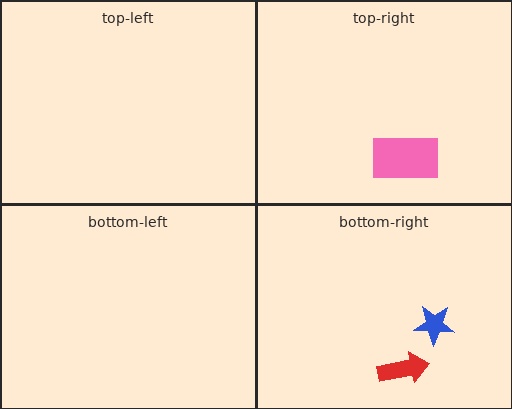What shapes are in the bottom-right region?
The red arrow, the blue star.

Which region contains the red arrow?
The bottom-right region.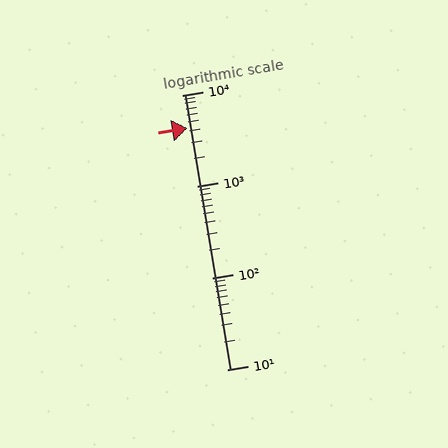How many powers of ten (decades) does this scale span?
The scale spans 3 decades, from 10 to 10000.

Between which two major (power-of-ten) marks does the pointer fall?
The pointer is between 1000 and 10000.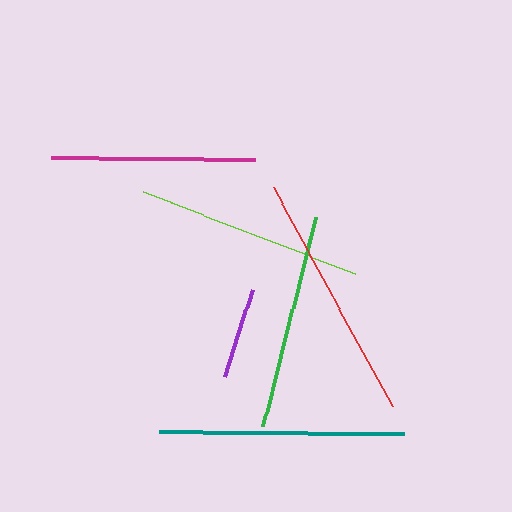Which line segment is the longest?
The red line is the longest at approximately 248 pixels.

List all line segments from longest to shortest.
From longest to shortest: red, teal, lime, green, magenta, purple.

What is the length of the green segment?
The green segment is approximately 216 pixels long.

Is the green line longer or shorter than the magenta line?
The green line is longer than the magenta line.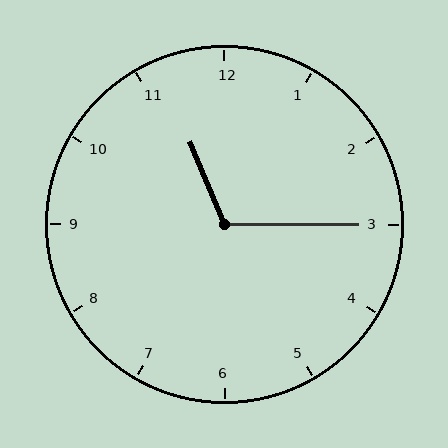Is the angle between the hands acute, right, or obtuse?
It is obtuse.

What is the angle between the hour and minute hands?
Approximately 112 degrees.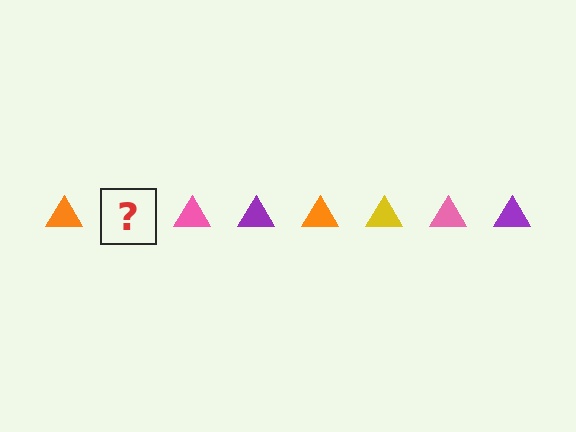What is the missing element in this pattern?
The missing element is a yellow triangle.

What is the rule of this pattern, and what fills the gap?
The rule is that the pattern cycles through orange, yellow, pink, purple triangles. The gap should be filled with a yellow triangle.